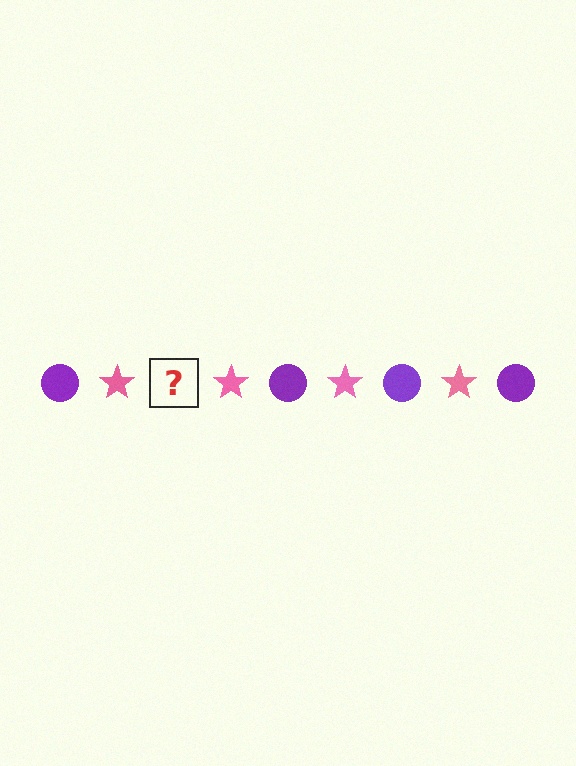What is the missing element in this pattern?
The missing element is a purple circle.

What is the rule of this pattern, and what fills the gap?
The rule is that the pattern alternates between purple circle and pink star. The gap should be filled with a purple circle.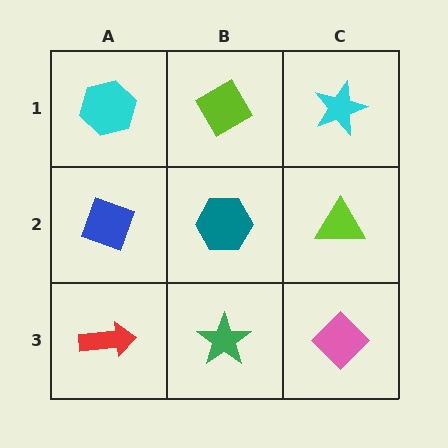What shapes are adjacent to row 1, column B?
A teal hexagon (row 2, column B), a cyan hexagon (row 1, column A), a cyan star (row 1, column C).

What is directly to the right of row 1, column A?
A lime diamond.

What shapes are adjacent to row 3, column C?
A lime triangle (row 2, column C), a green star (row 3, column B).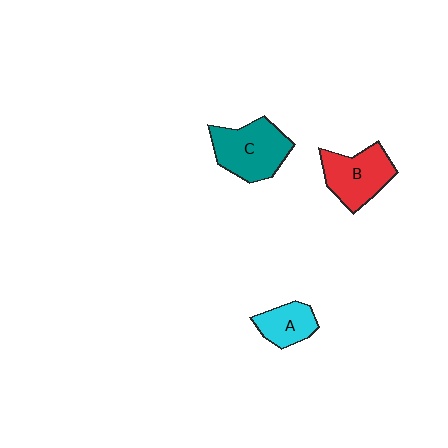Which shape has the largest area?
Shape C (teal).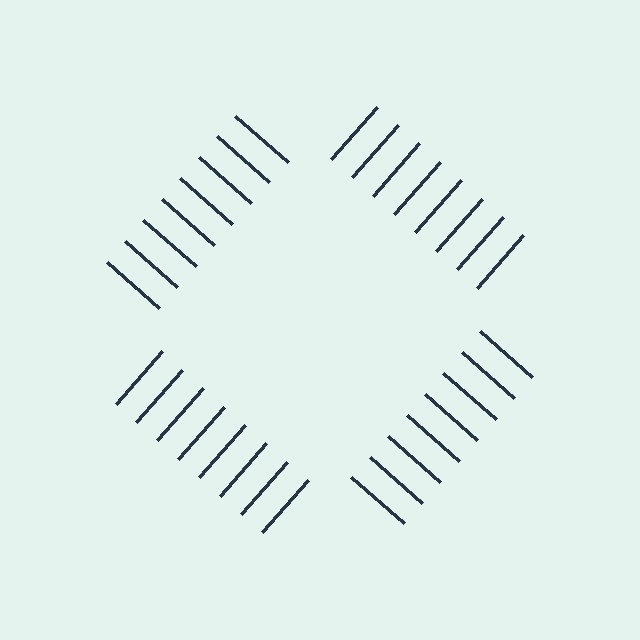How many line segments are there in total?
32 — 8 along each of the 4 edges.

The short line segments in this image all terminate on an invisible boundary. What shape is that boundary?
An illusory square — the line segments terminate on its edges but no continuous stroke is drawn.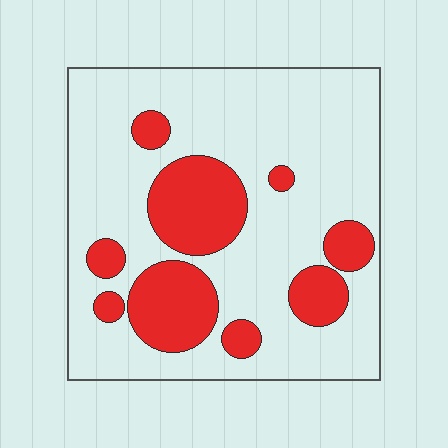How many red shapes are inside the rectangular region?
9.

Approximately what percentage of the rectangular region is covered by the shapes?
Approximately 25%.